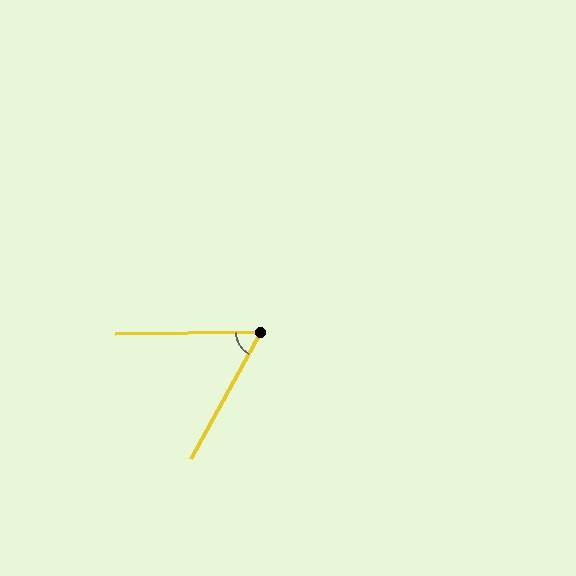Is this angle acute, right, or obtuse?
It is acute.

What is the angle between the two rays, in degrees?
Approximately 60 degrees.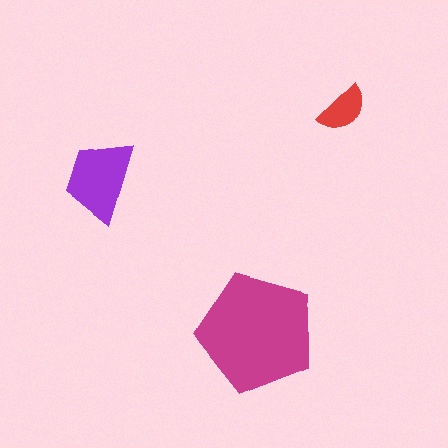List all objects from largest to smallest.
The magenta pentagon, the purple trapezoid, the red semicircle.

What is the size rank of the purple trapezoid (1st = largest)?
2nd.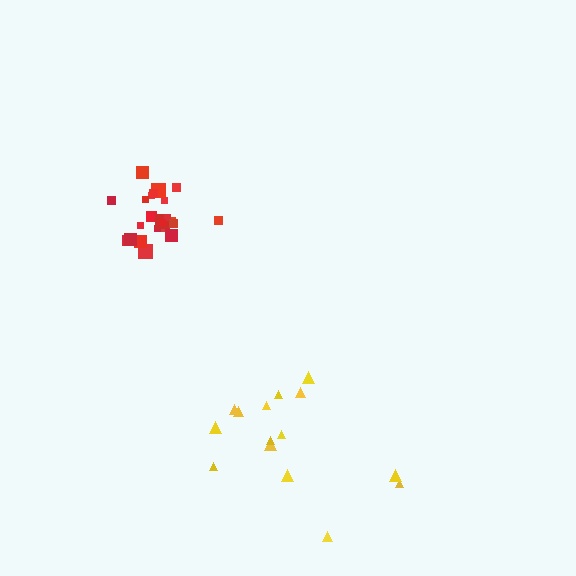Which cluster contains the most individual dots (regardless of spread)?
Red (24).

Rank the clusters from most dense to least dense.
red, yellow.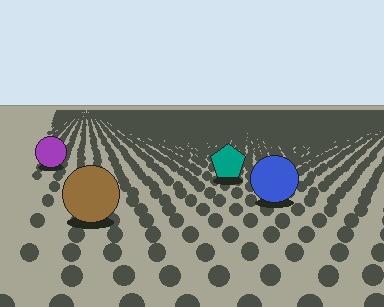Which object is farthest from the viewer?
The purple circle is farthest from the viewer. It appears smaller and the ground texture around it is denser.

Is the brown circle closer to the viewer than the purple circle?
Yes. The brown circle is closer — you can tell from the texture gradient: the ground texture is coarser near it.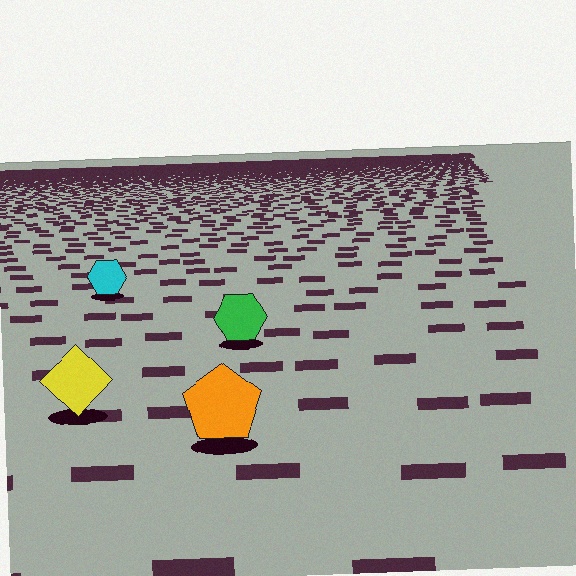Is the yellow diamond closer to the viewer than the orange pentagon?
No. The orange pentagon is closer — you can tell from the texture gradient: the ground texture is coarser near it.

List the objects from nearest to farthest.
From nearest to farthest: the orange pentagon, the yellow diamond, the green hexagon, the cyan hexagon.